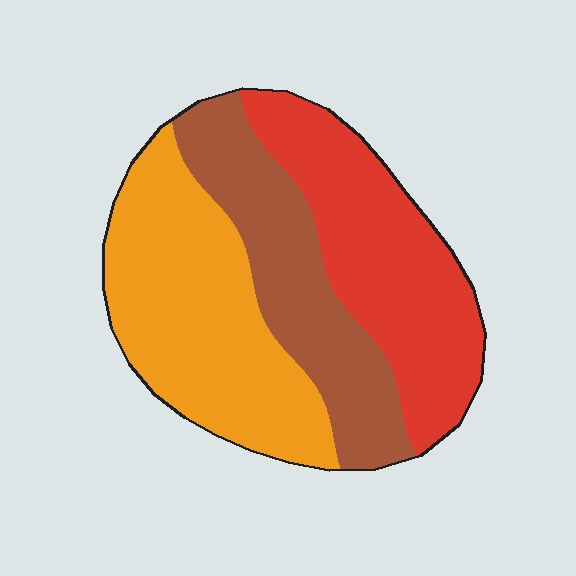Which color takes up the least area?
Brown, at roughly 30%.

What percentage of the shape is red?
Red takes up between a quarter and a half of the shape.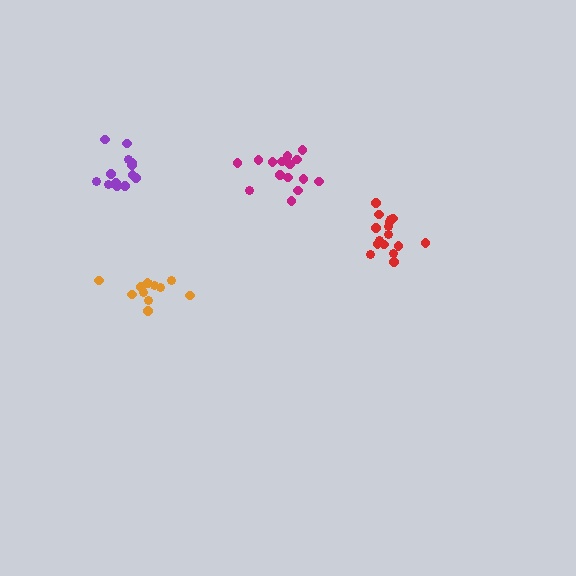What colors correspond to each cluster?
The clusters are colored: orange, magenta, red, purple.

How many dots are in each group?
Group 1: 12 dots, Group 2: 16 dots, Group 3: 16 dots, Group 4: 13 dots (57 total).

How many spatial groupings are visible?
There are 4 spatial groupings.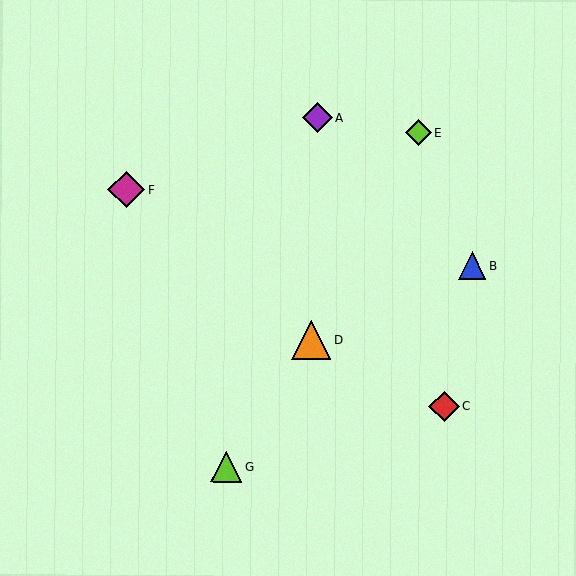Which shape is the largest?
The orange triangle (labeled D) is the largest.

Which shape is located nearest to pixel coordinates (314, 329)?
The orange triangle (labeled D) at (311, 340) is nearest to that location.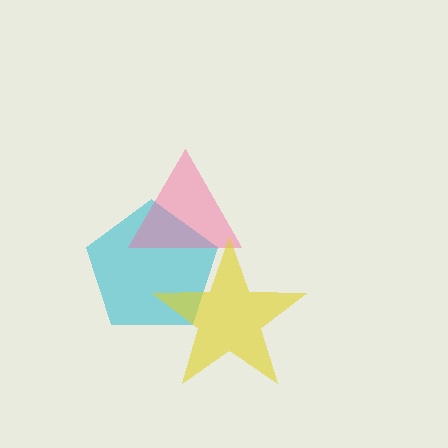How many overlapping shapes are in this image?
There are 3 overlapping shapes in the image.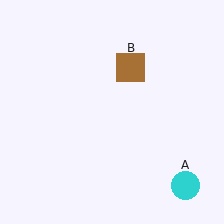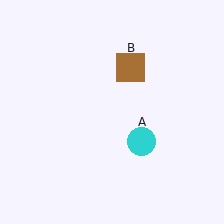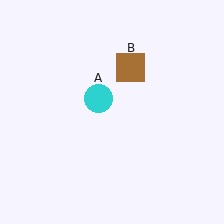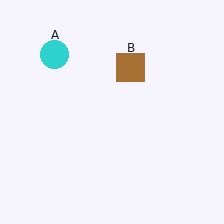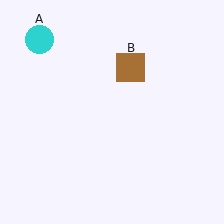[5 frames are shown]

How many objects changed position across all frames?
1 object changed position: cyan circle (object A).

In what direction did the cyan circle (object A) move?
The cyan circle (object A) moved up and to the left.